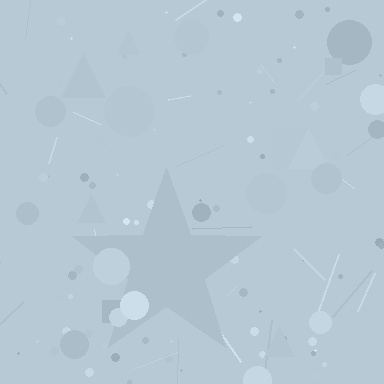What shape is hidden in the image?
A star is hidden in the image.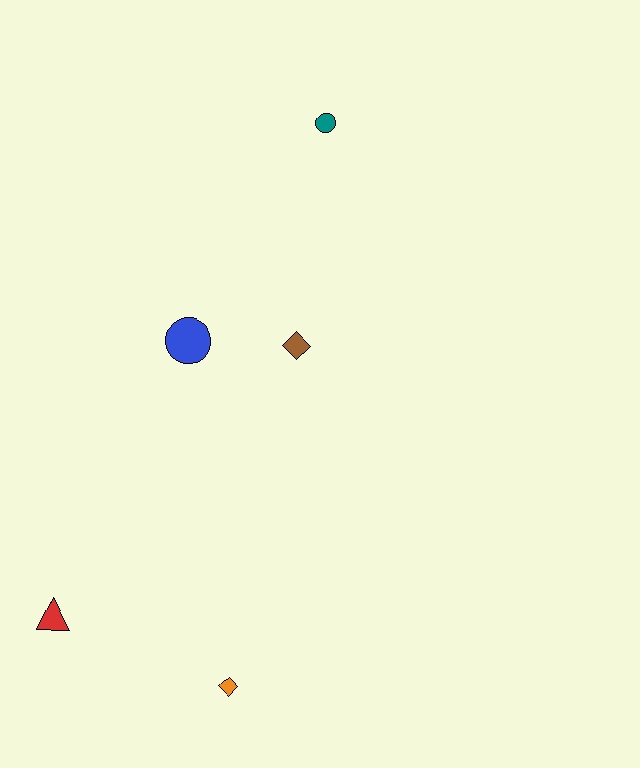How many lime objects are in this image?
There are no lime objects.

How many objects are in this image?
There are 5 objects.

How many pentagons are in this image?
There are no pentagons.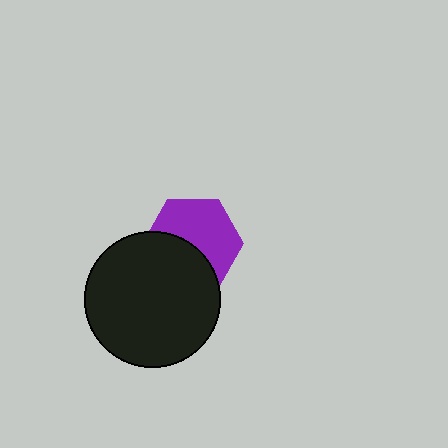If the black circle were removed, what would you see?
You would see the complete purple hexagon.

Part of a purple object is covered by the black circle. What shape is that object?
It is a hexagon.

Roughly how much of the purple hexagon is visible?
About half of it is visible (roughly 58%).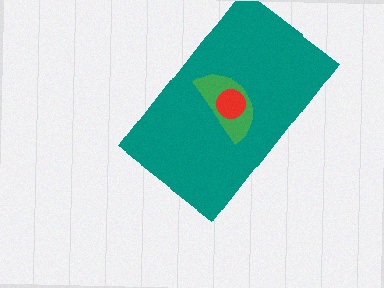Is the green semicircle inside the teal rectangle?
Yes.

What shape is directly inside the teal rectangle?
The green semicircle.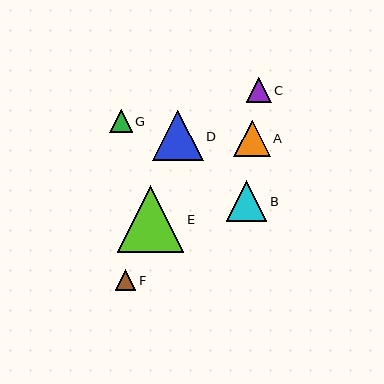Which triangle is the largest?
Triangle E is the largest with a size of approximately 66 pixels.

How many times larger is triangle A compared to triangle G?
Triangle A is approximately 1.6 times the size of triangle G.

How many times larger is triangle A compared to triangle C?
Triangle A is approximately 1.5 times the size of triangle C.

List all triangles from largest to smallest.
From largest to smallest: E, D, B, A, C, G, F.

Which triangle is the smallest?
Triangle F is the smallest with a size of approximately 21 pixels.